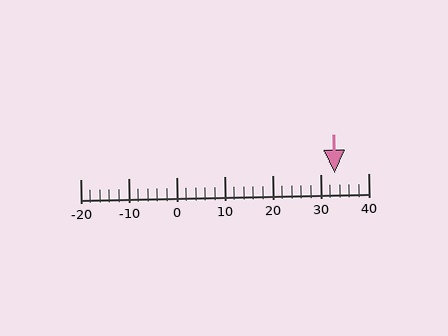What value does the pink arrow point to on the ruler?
The pink arrow points to approximately 33.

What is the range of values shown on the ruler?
The ruler shows values from -20 to 40.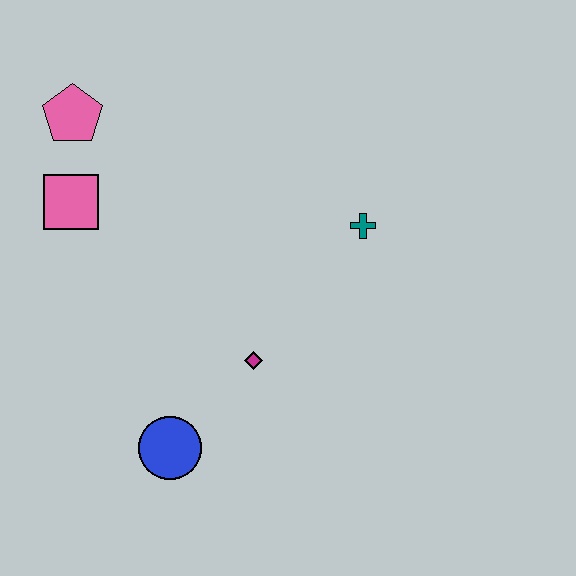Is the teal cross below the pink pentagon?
Yes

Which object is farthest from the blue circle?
The pink pentagon is farthest from the blue circle.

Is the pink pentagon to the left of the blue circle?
Yes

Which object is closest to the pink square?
The pink pentagon is closest to the pink square.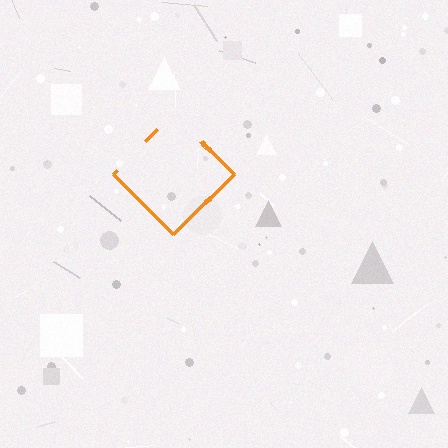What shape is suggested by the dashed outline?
The dashed outline suggests a diamond.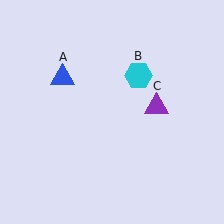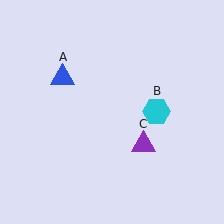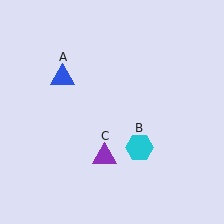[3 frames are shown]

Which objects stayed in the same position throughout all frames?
Blue triangle (object A) remained stationary.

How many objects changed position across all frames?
2 objects changed position: cyan hexagon (object B), purple triangle (object C).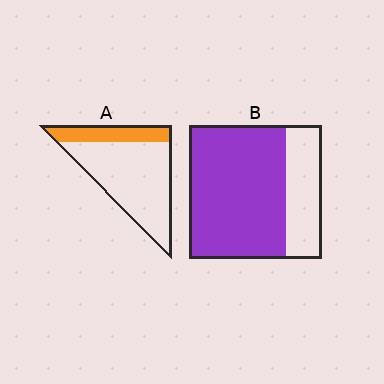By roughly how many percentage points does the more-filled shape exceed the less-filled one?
By roughly 50 percentage points (B over A).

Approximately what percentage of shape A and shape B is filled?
A is approximately 25% and B is approximately 75%.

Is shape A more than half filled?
No.